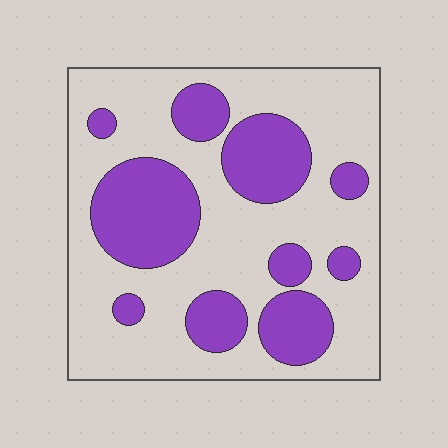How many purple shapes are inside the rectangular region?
10.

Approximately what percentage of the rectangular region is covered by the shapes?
Approximately 30%.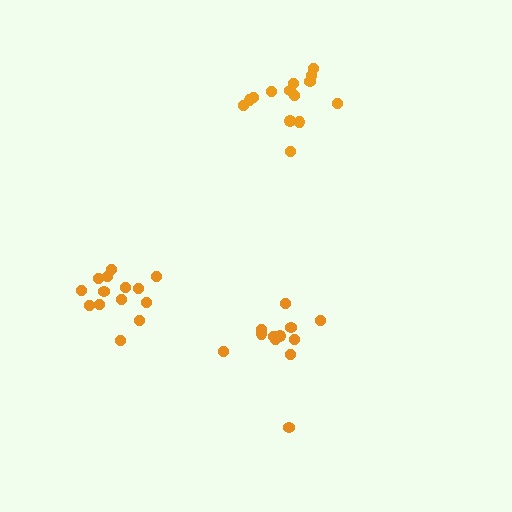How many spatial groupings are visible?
There are 3 spatial groupings.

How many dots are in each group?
Group 1: 14 dots, Group 2: 12 dots, Group 3: 14 dots (40 total).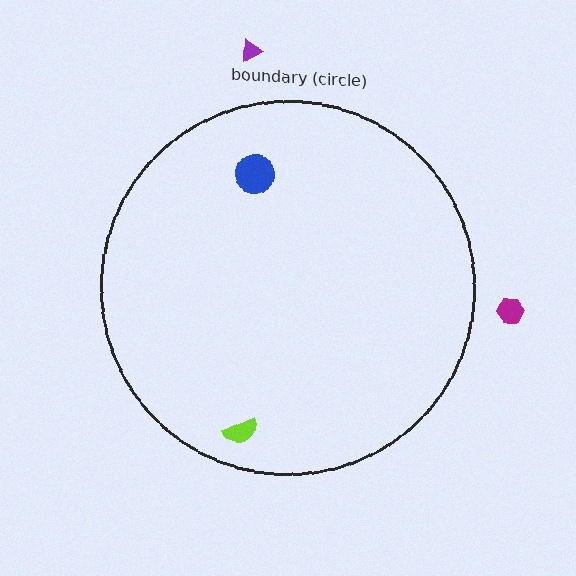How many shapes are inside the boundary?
2 inside, 2 outside.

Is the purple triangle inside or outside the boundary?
Outside.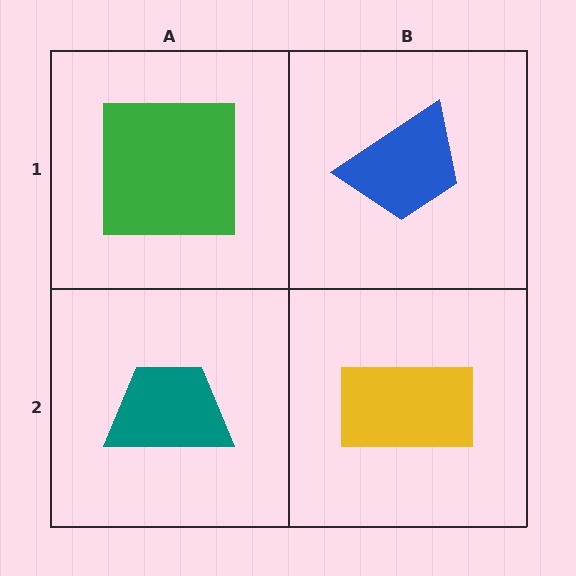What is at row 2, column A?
A teal trapezoid.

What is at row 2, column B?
A yellow rectangle.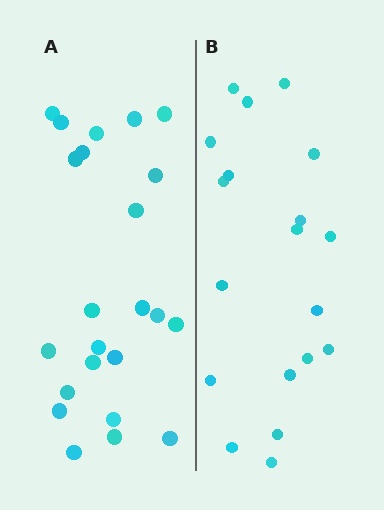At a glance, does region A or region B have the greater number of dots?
Region A (the left region) has more dots.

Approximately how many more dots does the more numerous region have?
Region A has about 4 more dots than region B.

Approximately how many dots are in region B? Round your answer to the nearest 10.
About 20 dots. (The exact count is 19, which rounds to 20.)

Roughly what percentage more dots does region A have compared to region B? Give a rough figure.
About 20% more.